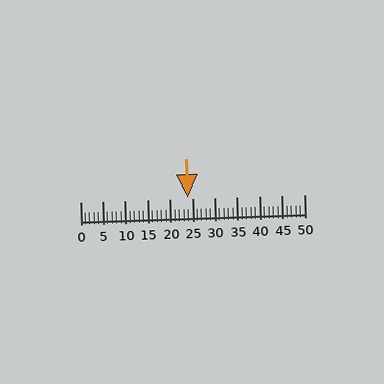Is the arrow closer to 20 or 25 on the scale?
The arrow is closer to 25.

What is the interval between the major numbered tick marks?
The major tick marks are spaced 5 units apart.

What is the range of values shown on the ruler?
The ruler shows values from 0 to 50.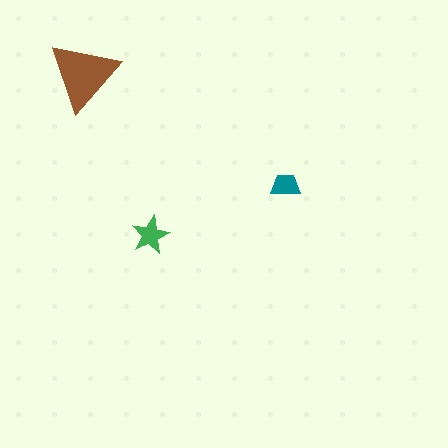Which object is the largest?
The brown triangle.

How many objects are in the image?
There are 3 objects in the image.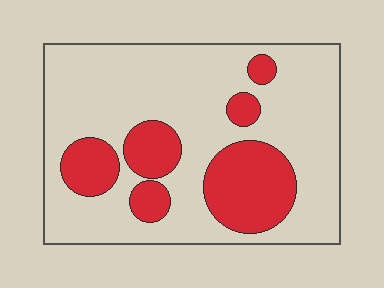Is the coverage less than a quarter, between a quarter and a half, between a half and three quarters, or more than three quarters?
Between a quarter and a half.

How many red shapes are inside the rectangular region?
6.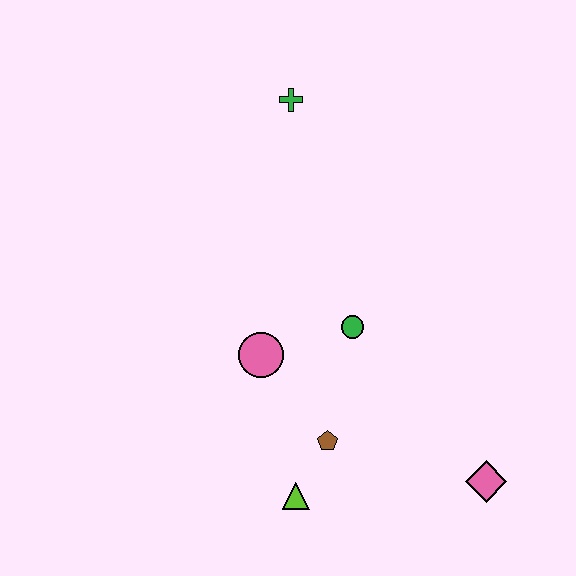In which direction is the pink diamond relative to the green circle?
The pink diamond is below the green circle.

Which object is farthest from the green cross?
The pink diamond is farthest from the green cross.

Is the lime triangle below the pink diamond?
Yes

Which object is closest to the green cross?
The green circle is closest to the green cross.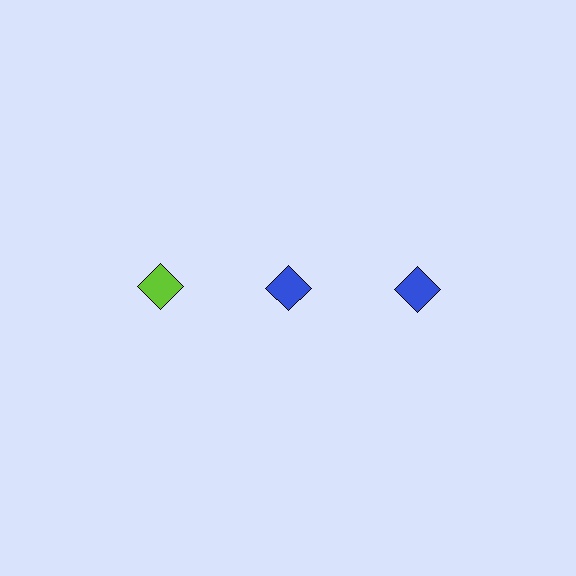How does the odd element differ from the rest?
It has a different color: lime instead of blue.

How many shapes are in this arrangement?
There are 3 shapes arranged in a grid pattern.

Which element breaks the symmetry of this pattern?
The lime diamond in the top row, leftmost column breaks the symmetry. All other shapes are blue diamonds.